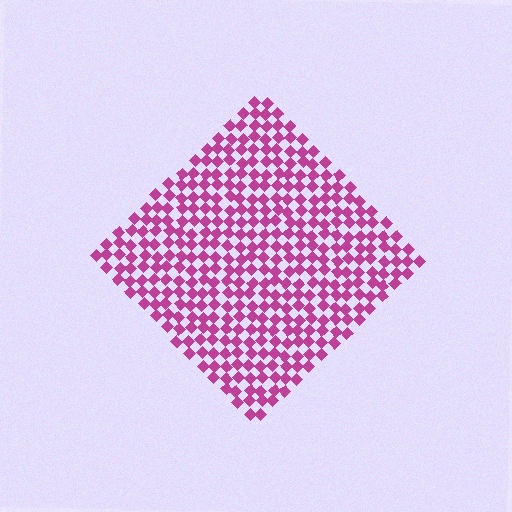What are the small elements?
The small elements are diamonds.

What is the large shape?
The large shape is a diamond.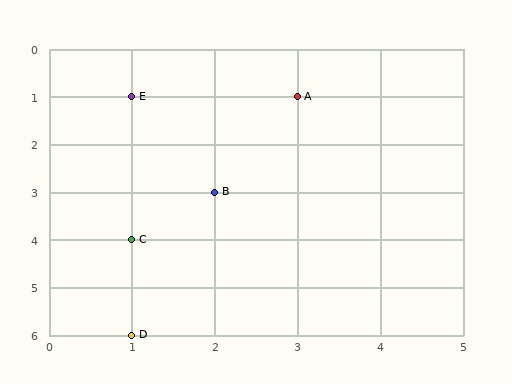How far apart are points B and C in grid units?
Points B and C are 1 column and 1 row apart (about 1.4 grid units diagonally).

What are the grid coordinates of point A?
Point A is at grid coordinates (3, 1).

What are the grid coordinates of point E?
Point E is at grid coordinates (1, 1).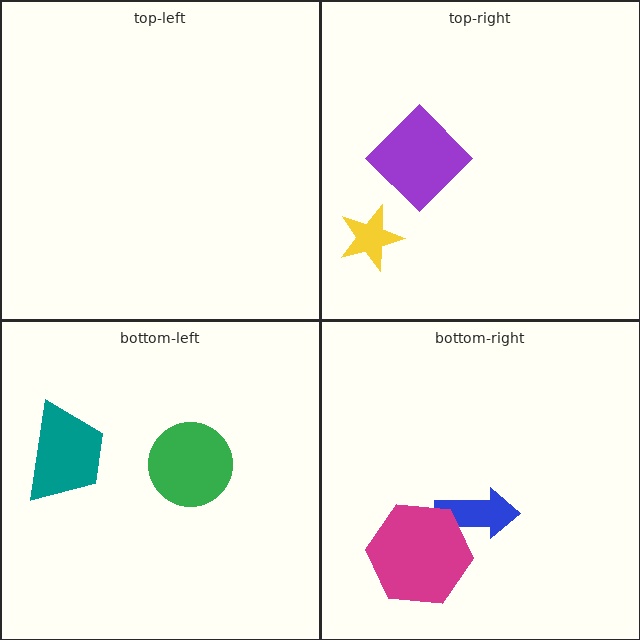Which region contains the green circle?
The bottom-left region.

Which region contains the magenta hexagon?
The bottom-right region.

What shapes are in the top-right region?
The purple diamond, the yellow star.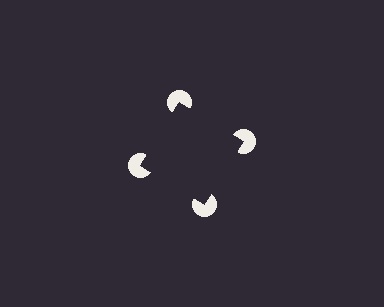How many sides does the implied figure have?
4 sides.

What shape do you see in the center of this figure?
An illusory square — its edges are inferred from the aligned wedge cuts in the pac-man discs, not physically drawn.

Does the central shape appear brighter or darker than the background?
It typically appears slightly darker than the background, even though no actual brightness change is drawn.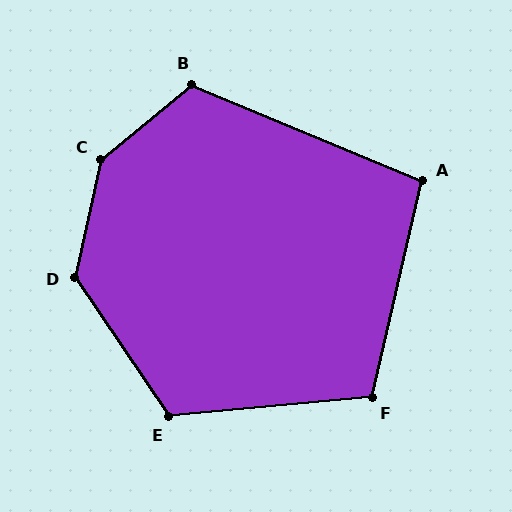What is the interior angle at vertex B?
Approximately 118 degrees (obtuse).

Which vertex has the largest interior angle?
C, at approximately 142 degrees.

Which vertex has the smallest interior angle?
A, at approximately 99 degrees.